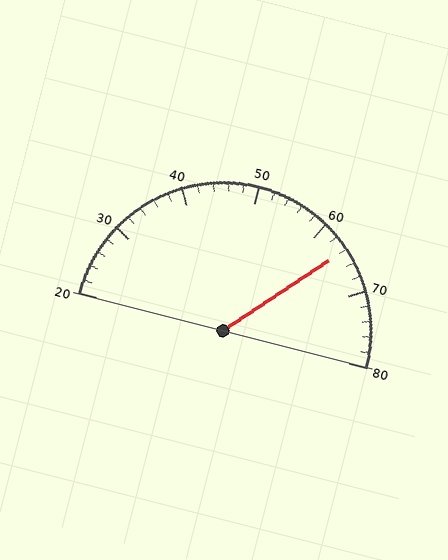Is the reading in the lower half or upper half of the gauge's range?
The reading is in the upper half of the range (20 to 80).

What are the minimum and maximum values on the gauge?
The gauge ranges from 20 to 80.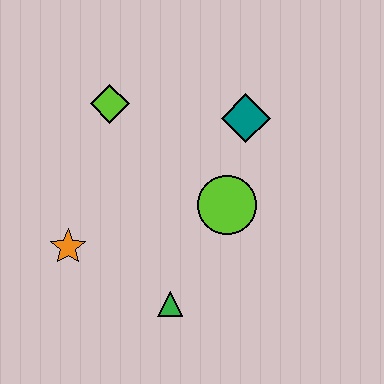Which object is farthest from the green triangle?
The lime diamond is farthest from the green triangle.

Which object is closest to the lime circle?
The teal diamond is closest to the lime circle.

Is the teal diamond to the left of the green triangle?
No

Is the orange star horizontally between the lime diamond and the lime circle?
No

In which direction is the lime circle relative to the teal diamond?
The lime circle is below the teal diamond.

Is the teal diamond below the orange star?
No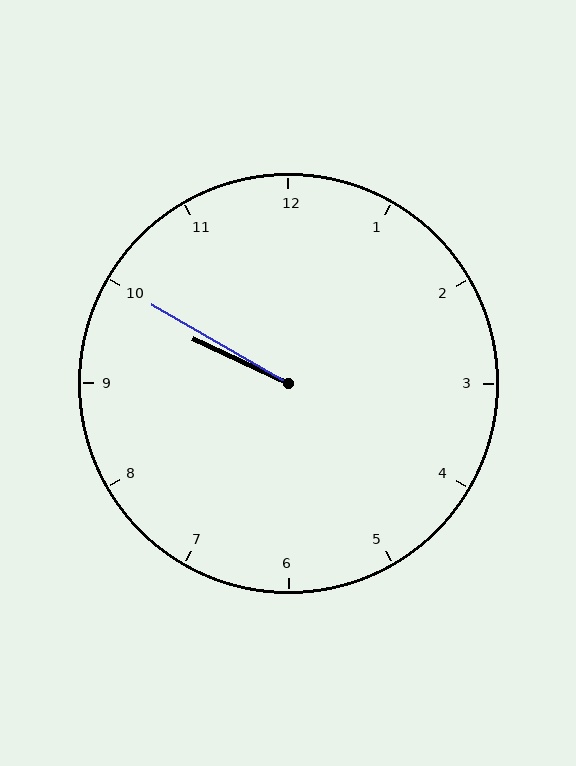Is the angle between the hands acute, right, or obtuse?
It is acute.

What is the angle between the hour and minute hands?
Approximately 5 degrees.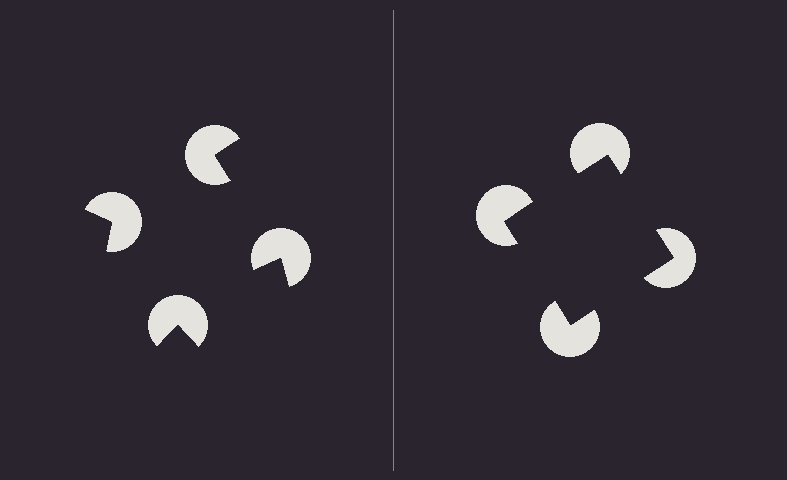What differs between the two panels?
The pac-man discs are positioned identically on both sides; only the wedge orientations differ. On the right they align to a square; on the left they are misaligned.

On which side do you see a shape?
An illusory square appears on the right side. On the left side the wedge cuts are rotated, so no coherent shape forms.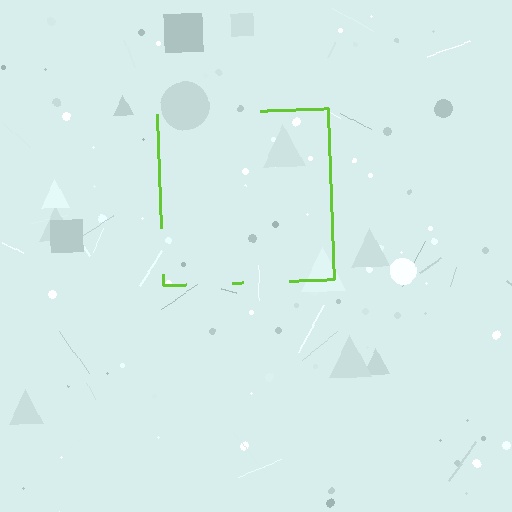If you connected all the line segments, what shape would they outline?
They would outline a square.